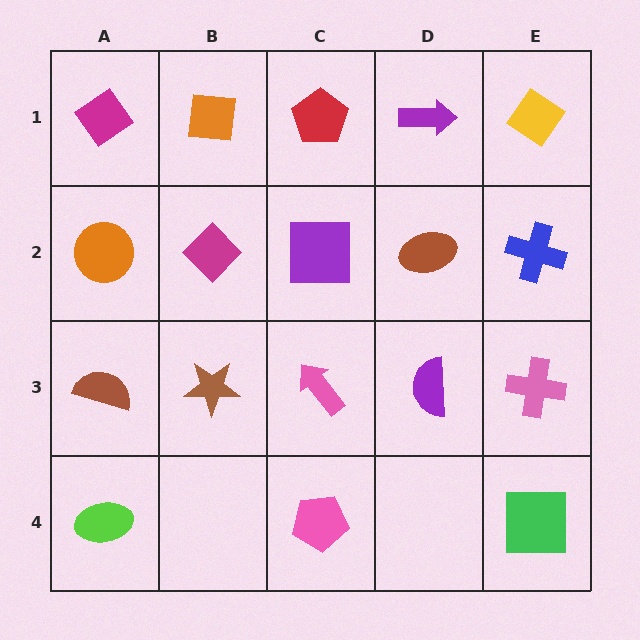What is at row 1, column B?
An orange square.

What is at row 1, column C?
A red pentagon.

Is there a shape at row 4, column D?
No, that cell is empty.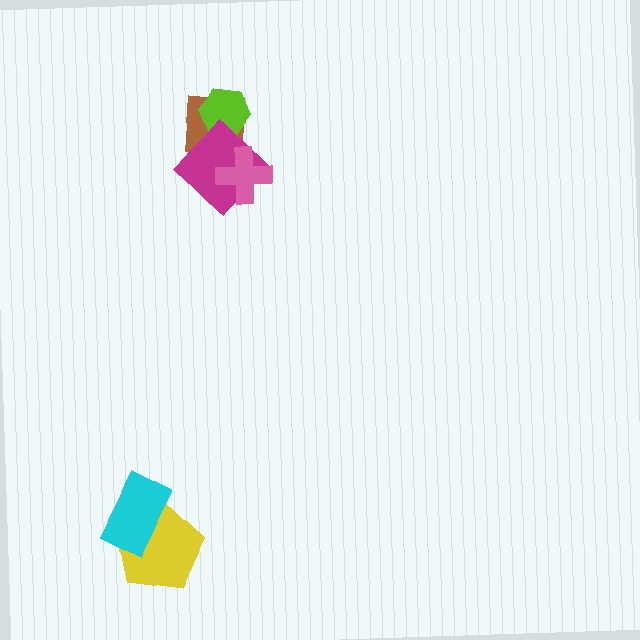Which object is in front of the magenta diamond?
The pink cross is in front of the magenta diamond.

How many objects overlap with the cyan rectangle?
1 object overlaps with the cyan rectangle.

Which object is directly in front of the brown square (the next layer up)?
The lime hexagon is directly in front of the brown square.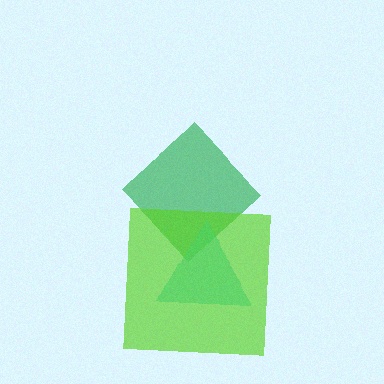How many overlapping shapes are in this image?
There are 3 overlapping shapes in the image.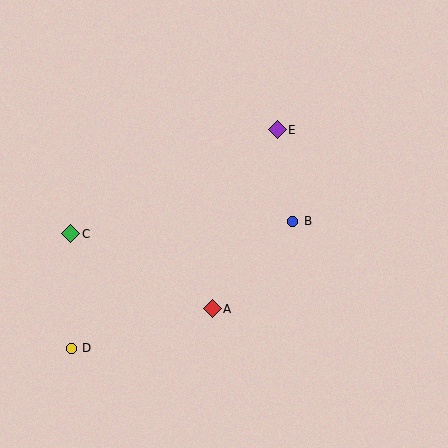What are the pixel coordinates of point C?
Point C is at (71, 234).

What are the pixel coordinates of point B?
Point B is at (293, 221).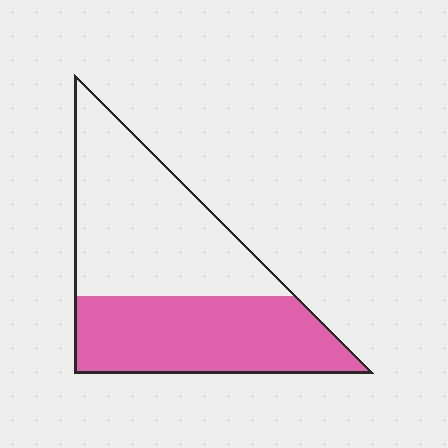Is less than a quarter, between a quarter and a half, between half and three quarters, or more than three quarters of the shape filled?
Between a quarter and a half.